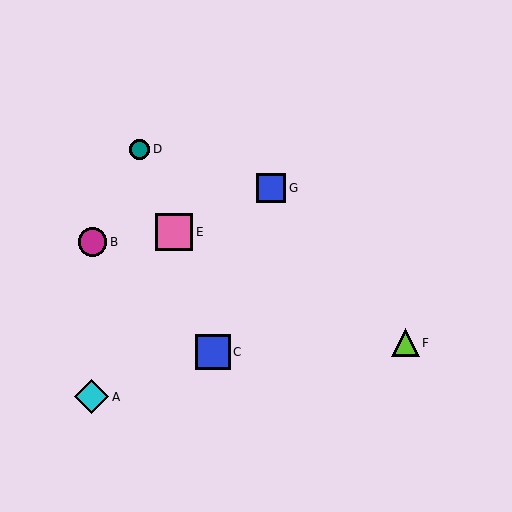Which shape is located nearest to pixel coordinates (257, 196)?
The blue square (labeled G) at (271, 188) is nearest to that location.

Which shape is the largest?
The pink square (labeled E) is the largest.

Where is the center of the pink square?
The center of the pink square is at (174, 232).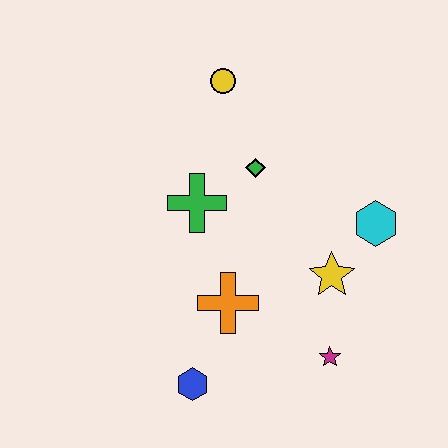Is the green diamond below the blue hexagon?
No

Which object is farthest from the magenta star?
The yellow circle is farthest from the magenta star.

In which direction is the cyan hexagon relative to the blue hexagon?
The cyan hexagon is to the right of the blue hexagon.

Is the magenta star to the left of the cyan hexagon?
Yes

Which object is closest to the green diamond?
The green cross is closest to the green diamond.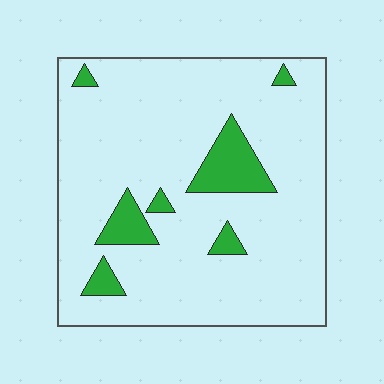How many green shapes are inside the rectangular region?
7.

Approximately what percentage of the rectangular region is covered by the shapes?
Approximately 10%.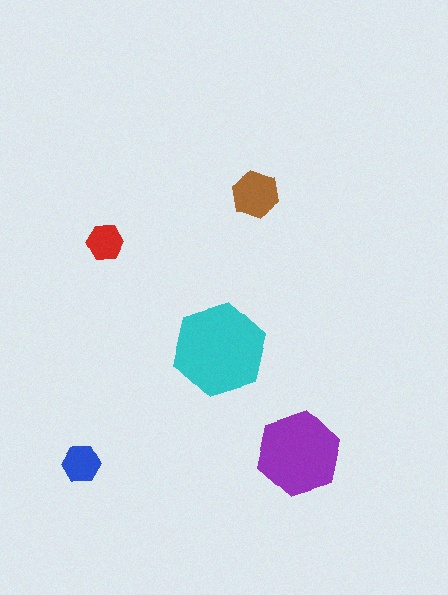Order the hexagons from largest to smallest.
the cyan one, the purple one, the brown one, the blue one, the red one.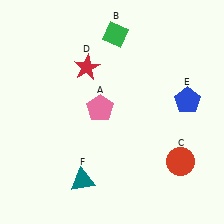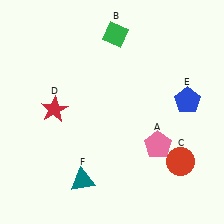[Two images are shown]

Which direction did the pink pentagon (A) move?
The pink pentagon (A) moved right.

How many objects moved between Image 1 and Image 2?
2 objects moved between the two images.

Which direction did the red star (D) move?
The red star (D) moved down.